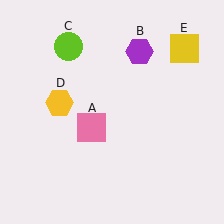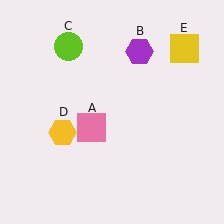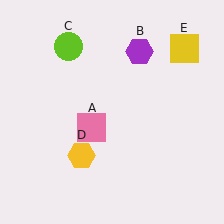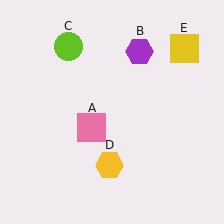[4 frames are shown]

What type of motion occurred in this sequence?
The yellow hexagon (object D) rotated counterclockwise around the center of the scene.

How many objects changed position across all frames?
1 object changed position: yellow hexagon (object D).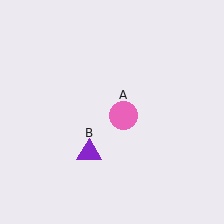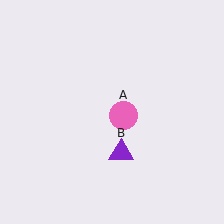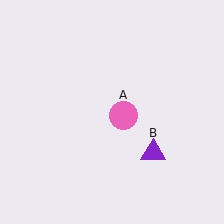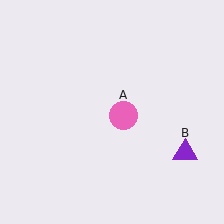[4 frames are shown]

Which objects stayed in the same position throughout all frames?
Pink circle (object A) remained stationary.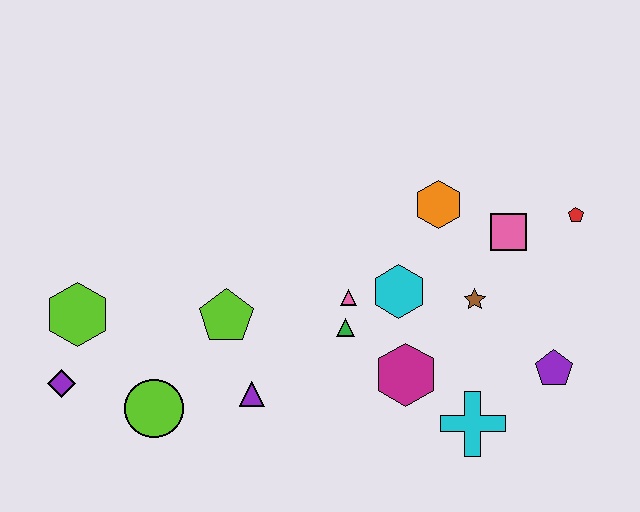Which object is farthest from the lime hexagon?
The red pentagon is farthest from the lime hexagon.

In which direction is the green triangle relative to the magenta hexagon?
The green triangle is to the left of the magenta hexagon.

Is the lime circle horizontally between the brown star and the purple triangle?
No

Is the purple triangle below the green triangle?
Yes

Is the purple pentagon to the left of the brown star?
No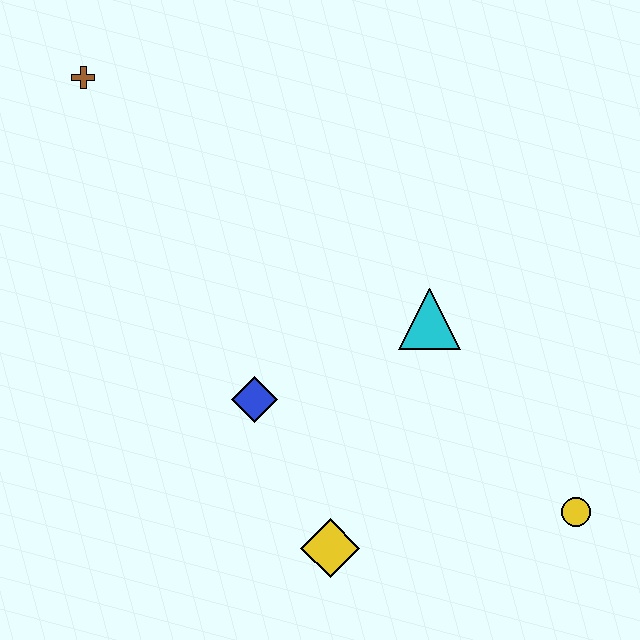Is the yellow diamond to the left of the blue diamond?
No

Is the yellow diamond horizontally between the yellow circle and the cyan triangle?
No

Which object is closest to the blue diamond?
The yellow diamond is closest to the blue diamond.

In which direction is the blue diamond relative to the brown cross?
The blue diamond is below the brown cross.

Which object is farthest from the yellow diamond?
The brown cross is farthest from the yellow diamond.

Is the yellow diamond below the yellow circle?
Yes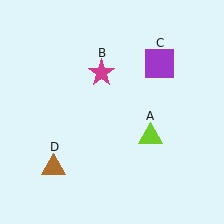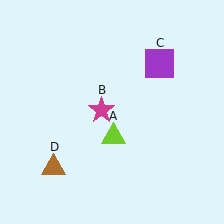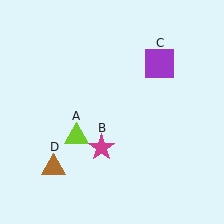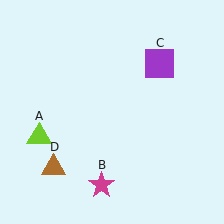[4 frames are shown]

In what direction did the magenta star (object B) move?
The magenta star (object B) moved down.